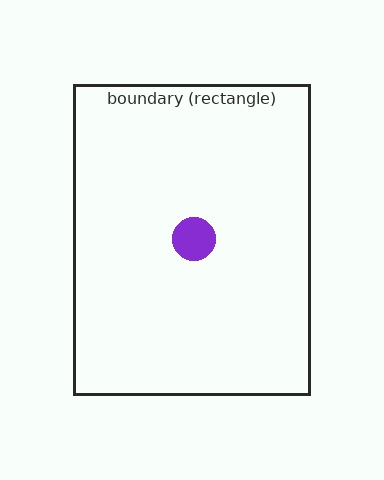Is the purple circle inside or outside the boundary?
Inside.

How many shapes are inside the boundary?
1 inside, 0 outside.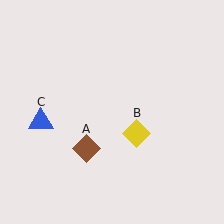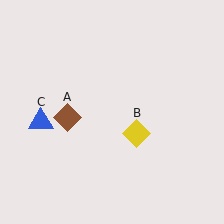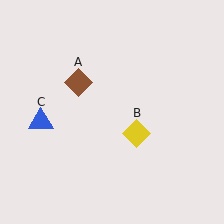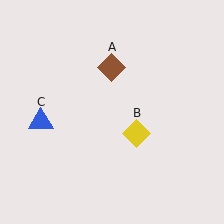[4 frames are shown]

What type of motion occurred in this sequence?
The brown diamond (object A) rotated clockwise around the center of the scene.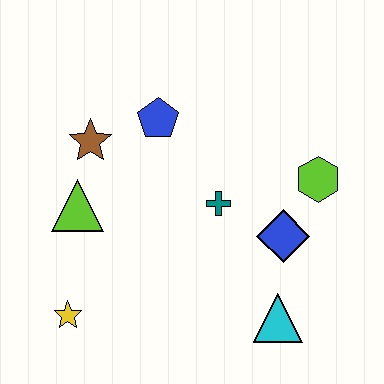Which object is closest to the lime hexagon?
The blue diamond is closest to the lime hexagon.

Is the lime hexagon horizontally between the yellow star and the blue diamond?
No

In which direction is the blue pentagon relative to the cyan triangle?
The blue pentagon is above the cyan triangle.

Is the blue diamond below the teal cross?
Yes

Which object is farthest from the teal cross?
The yellow star is farthest from the teal cross.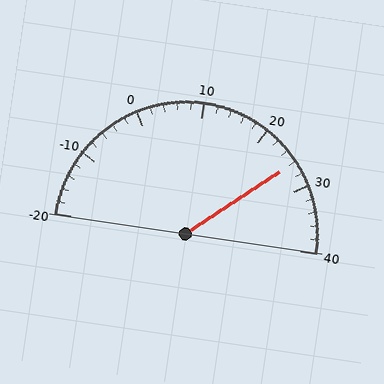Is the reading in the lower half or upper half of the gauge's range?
The reading is in the upper half of the range (-20 to 40).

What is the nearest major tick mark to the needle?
The nearest major tick mark is 30.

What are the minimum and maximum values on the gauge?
The gauge ranges from -20 to 40.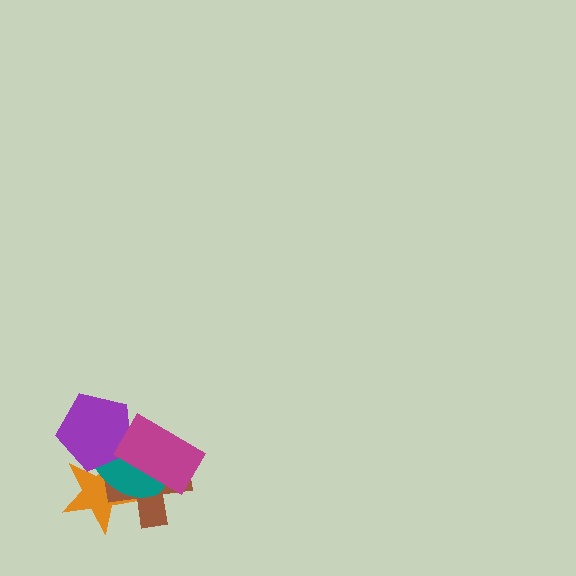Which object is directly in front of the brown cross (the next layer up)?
The teal ellipse is directly in front of the brown cross.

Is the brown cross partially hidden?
Yes, it is partially covered by another shape.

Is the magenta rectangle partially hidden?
No, no other shape covers it.